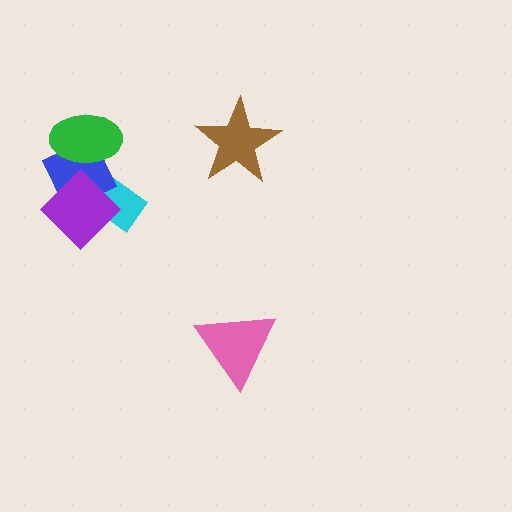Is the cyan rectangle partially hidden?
Yes, it is partially covered by another shape.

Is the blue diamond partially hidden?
Yes, it is partially covered by another shape.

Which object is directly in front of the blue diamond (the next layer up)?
The green ellipse is directly in front of the blue diamond.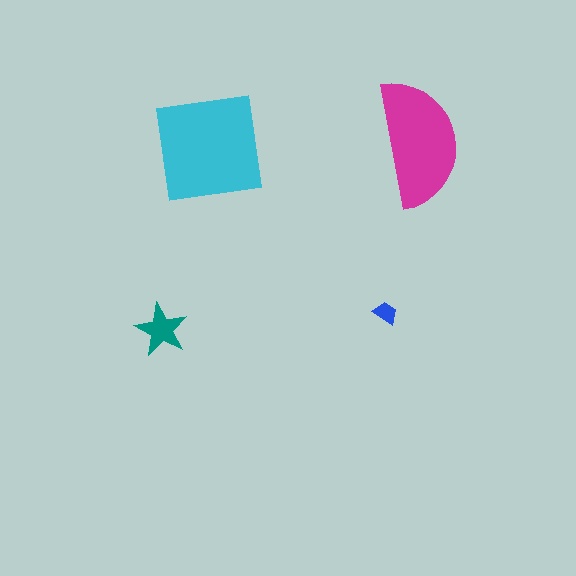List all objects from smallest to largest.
The blue trapezoid, the teal star, the magenta semicircle, the cyan square.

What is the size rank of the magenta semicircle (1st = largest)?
2nd.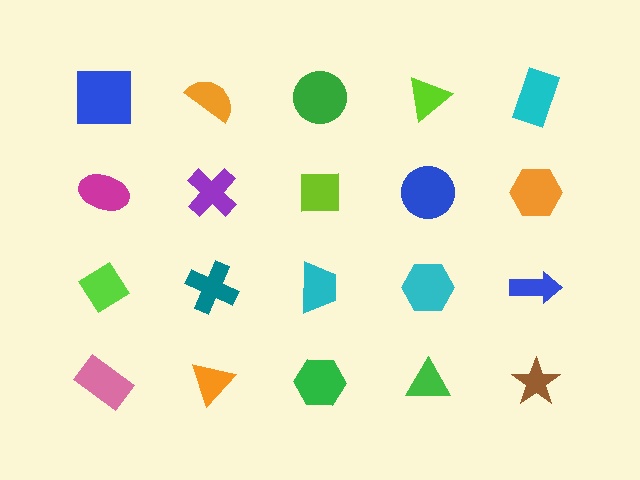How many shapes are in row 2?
5 shapes.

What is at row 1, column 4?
A lime triangle.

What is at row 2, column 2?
A purple cross.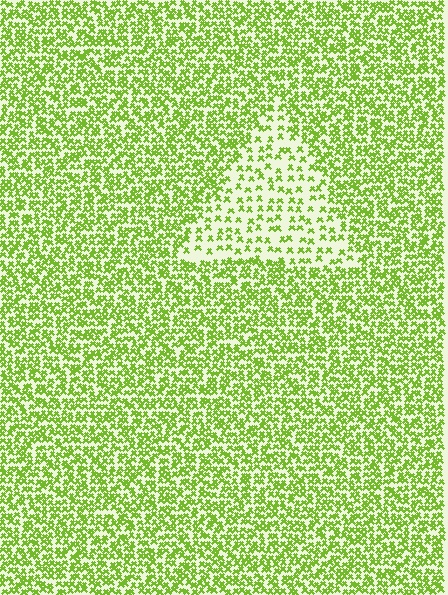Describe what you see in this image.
The image contains small lime elements arranged at two different densities. A triangle-shaped region is visible where the elements are less densely packed than the surrounding area.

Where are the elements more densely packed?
The elements are more densely packed outside the triangle boundary.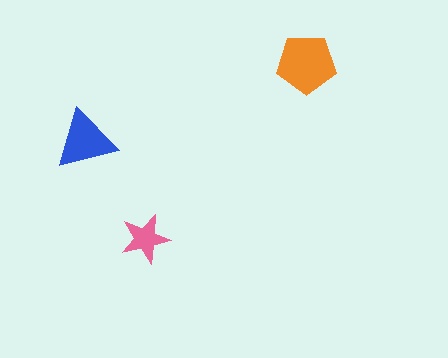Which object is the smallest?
The pink star.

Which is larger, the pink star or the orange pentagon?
The orange pentagon.